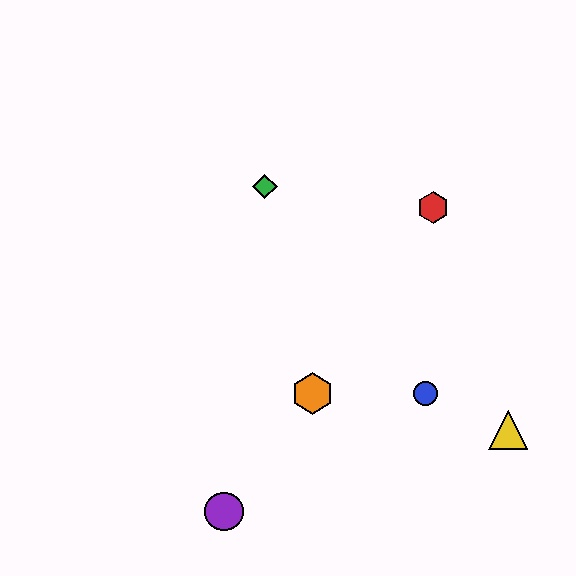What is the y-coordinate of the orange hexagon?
The orange hexagon is at y≈394.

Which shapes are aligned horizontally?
The blue circle, the orange hexagon are aligned horizontally.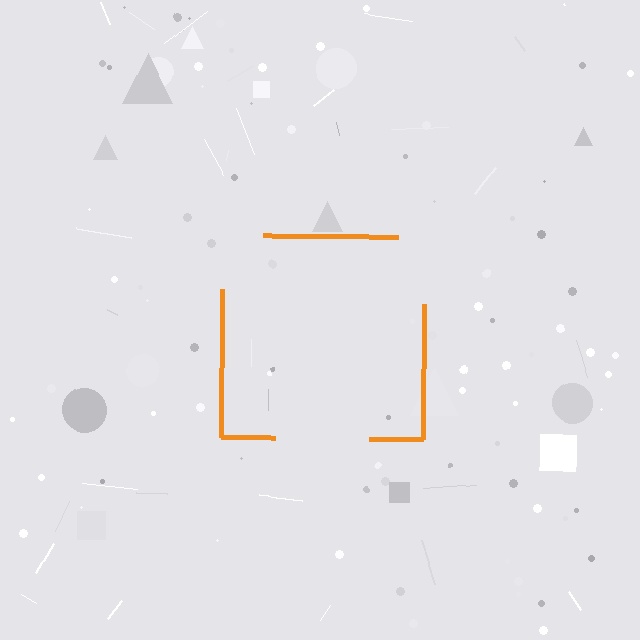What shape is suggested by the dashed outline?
The dashed outline suggests a square.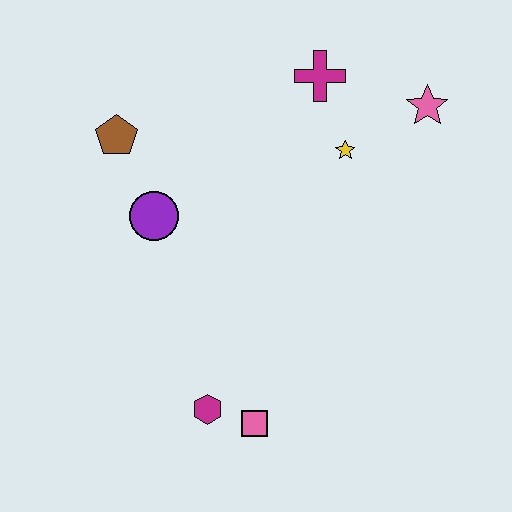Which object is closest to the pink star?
The yellow star is closest to the pink star.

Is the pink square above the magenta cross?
No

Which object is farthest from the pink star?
The magenta hexagon is farthest from the pink star.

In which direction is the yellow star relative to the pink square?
The yellow star is above the pink square.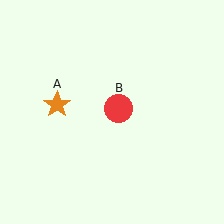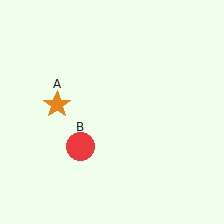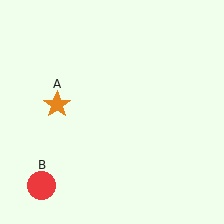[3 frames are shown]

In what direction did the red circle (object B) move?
The red circle (object B) moved down and to the left.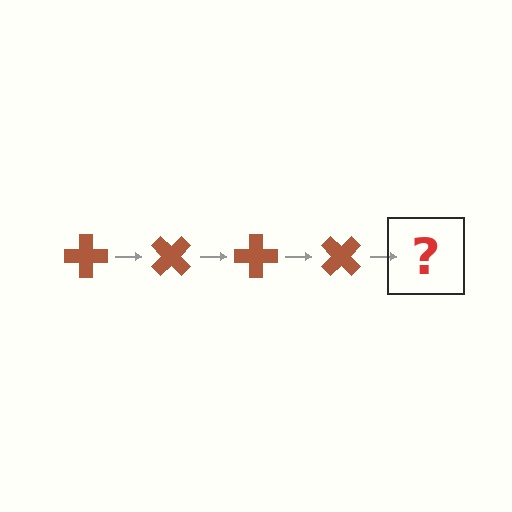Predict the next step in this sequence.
The next step is a brown cross rotated 180 degrees.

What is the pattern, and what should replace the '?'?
The pattern is that the cross rotates 45 degrees each step. The '?' should be a brown cross rotated 180 degrees.